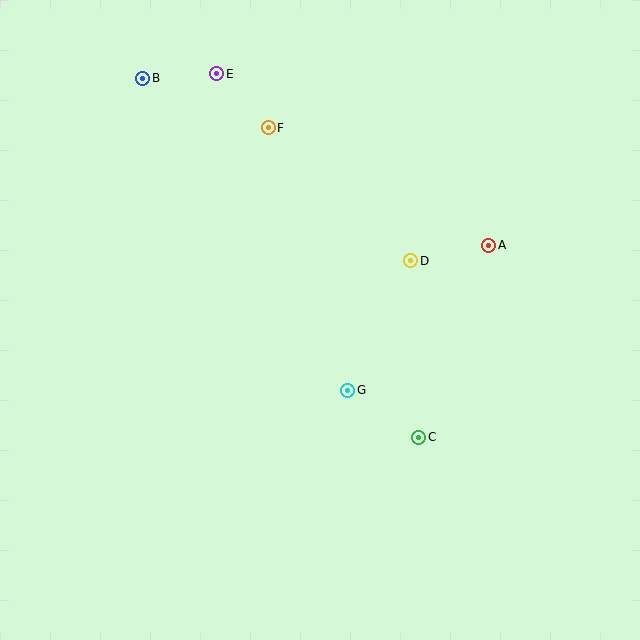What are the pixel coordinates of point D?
Point D is at (411, 261).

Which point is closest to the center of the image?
Point G at (348, 390) is closest to the center.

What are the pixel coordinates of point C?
Point C is at (419, 437).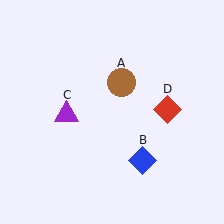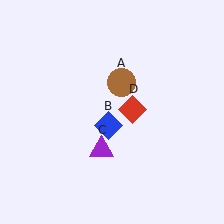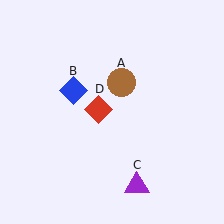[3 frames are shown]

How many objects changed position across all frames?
3 objects changed position: blue diamond (object B), purple triangle (object C), red diamond (object D).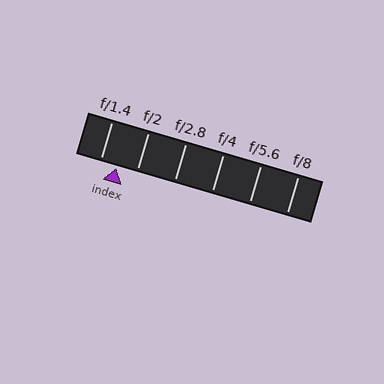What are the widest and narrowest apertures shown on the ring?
The widest aperture shown is f/1.4 and the narrowest is f/8.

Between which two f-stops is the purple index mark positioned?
The index mark is between f/1.4 and f/2.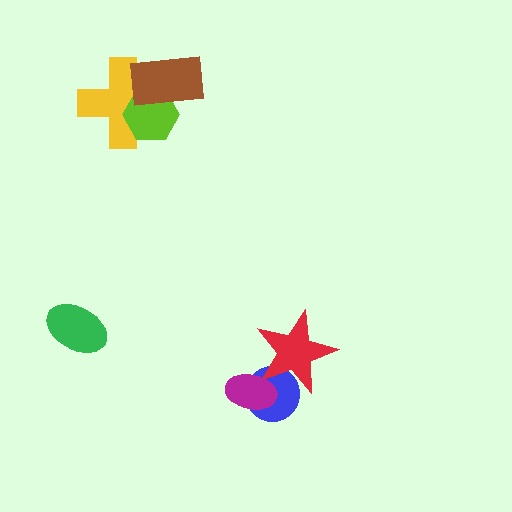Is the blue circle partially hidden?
Yes, it is partially covered by another shape.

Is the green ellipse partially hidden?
No, no other shape covers it.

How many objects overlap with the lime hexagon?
2 objects overlap with the lime hexagon.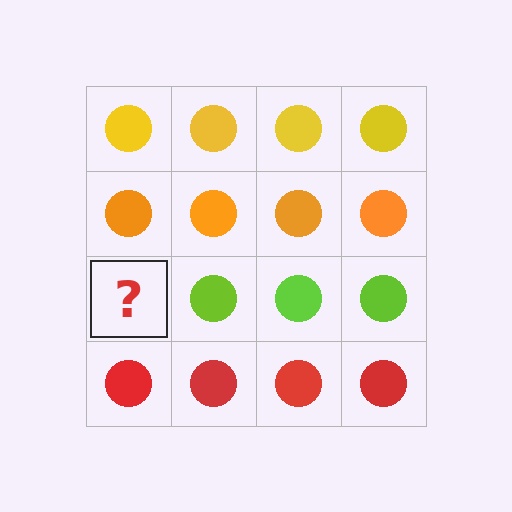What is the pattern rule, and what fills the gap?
The rule is that each row has a consistent color. The gap should be filled with a lime circle.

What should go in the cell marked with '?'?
The missing cell should contain a lime circle.